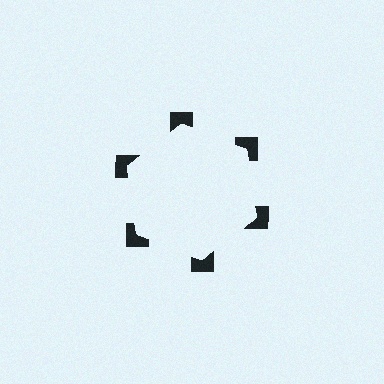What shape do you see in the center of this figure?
An illusory hexagon — its edges are inferred from the aligned wedge cuts in the notched squares, not physically drawn.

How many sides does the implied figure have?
6 sides.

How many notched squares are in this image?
There are 6 — one at each vertex of the illusory hexagon.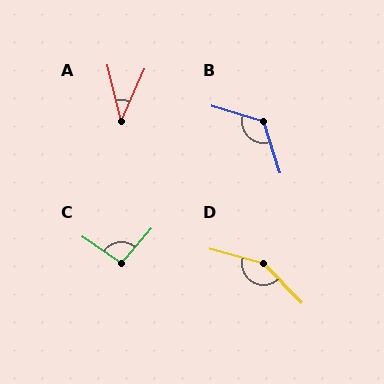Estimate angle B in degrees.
Approximately 124 degrees.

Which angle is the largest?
D, at approximately 149 degrees.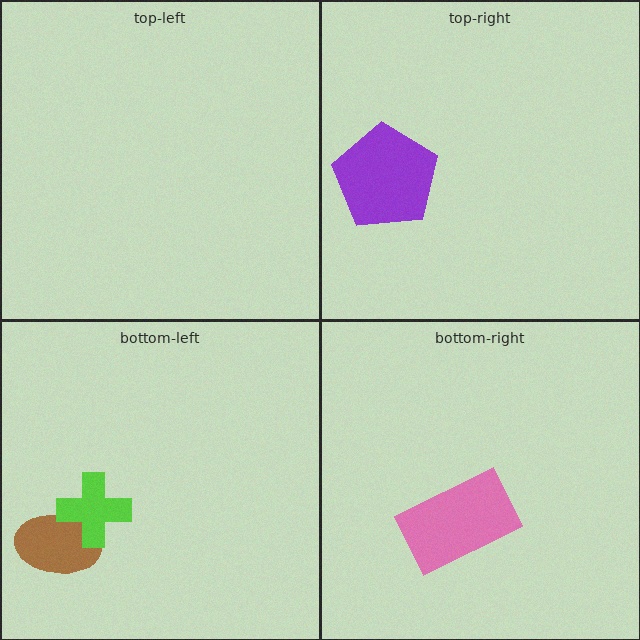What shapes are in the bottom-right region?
The pink rectangle.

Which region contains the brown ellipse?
The bottom-left region.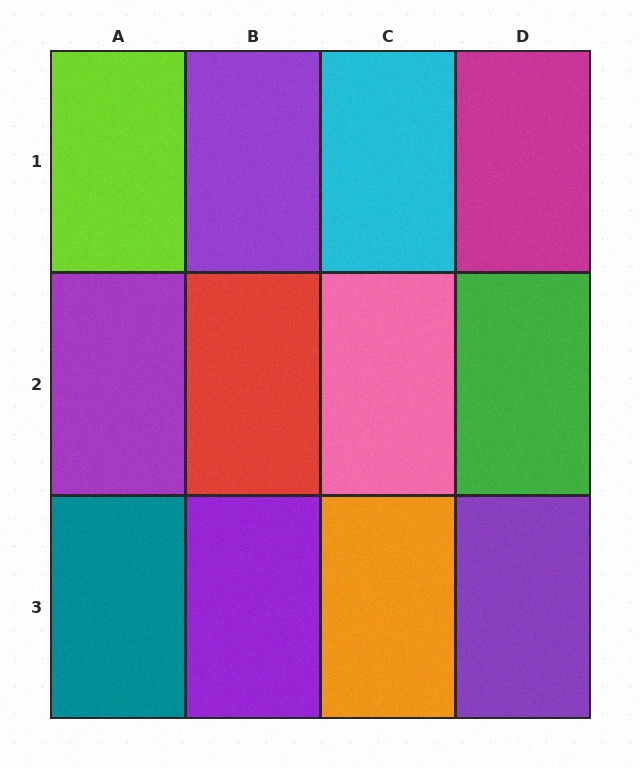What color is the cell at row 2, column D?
Green.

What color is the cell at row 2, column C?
Pink.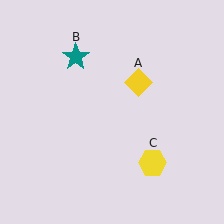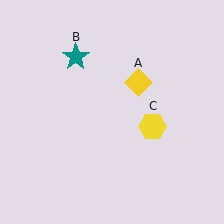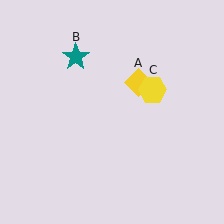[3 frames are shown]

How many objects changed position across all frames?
1 object changed position: yellow hexagon (object C).